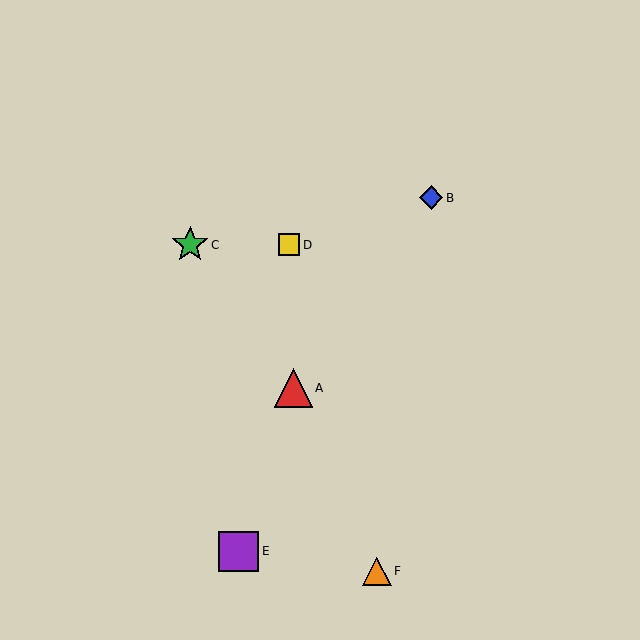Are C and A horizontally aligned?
No, C is at y≈245 and A is at y≈388.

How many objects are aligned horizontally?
2 objects (C, D) are aligned horizontally.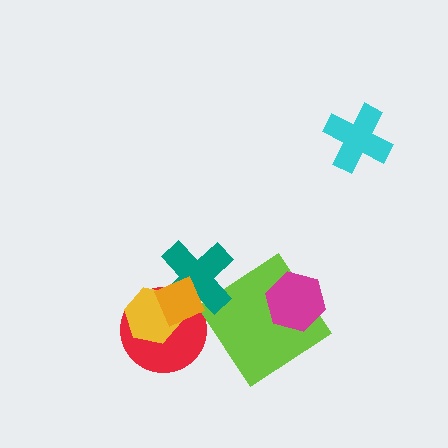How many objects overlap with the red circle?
3 objects overlap with the red circle.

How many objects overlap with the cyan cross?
0 objects overlap with the cyan cross.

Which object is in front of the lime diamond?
The magenta hexagon is in front of the lime diamond.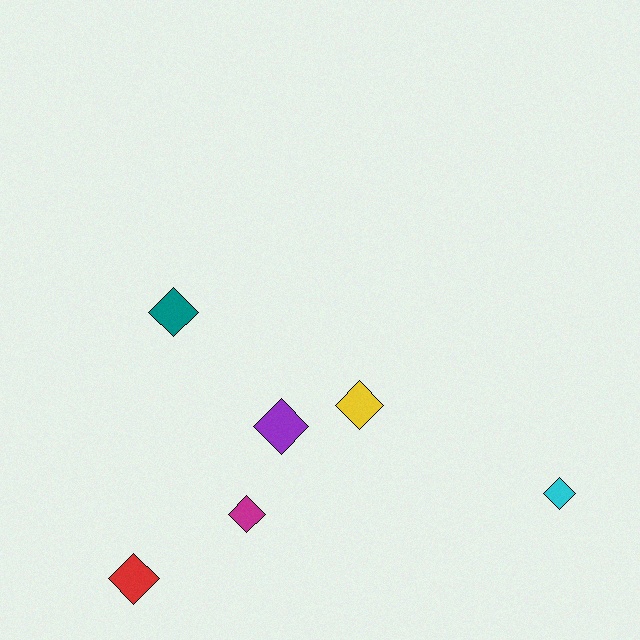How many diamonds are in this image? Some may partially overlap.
There are 6 diamonds.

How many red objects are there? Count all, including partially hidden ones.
There is 1 red object.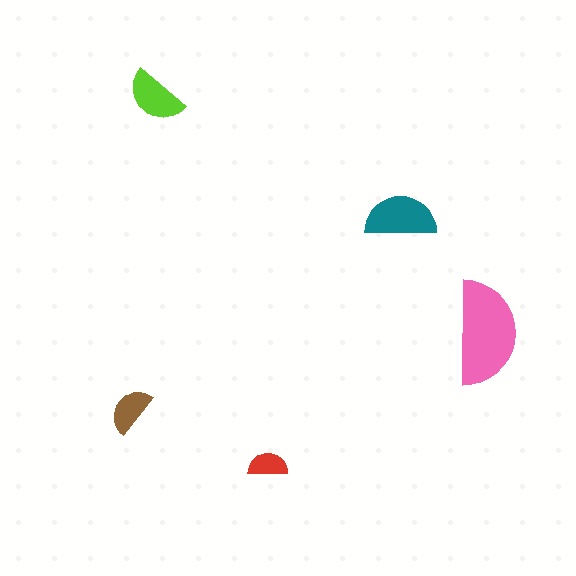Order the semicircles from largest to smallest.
the pink one, the teal one, the lime one, the brown one, the red one.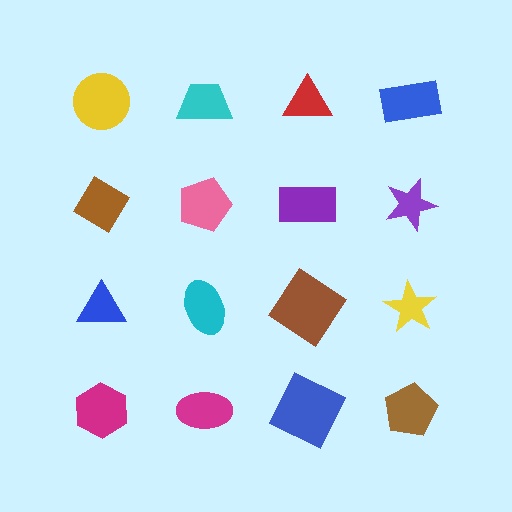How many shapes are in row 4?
4 shapes.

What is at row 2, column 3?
A purple rectangle.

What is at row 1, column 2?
A cyan trapezoid.